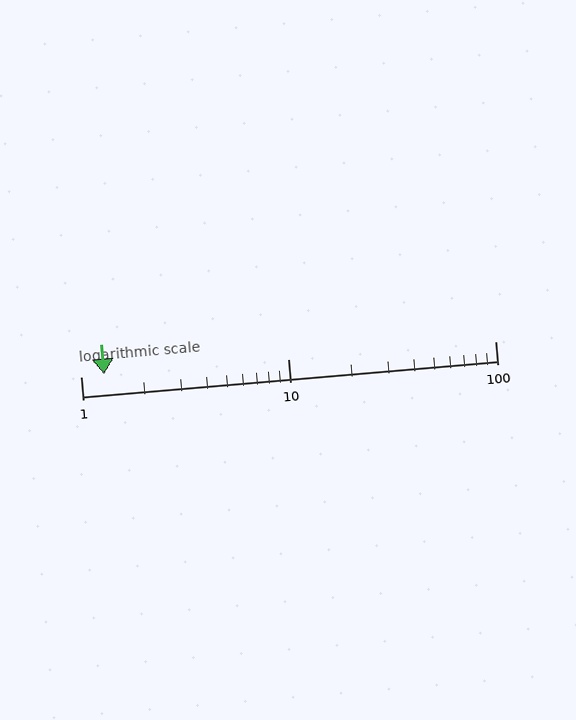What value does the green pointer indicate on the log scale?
The pointer indicates approximately 1.3.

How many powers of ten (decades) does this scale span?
The scale spans 2 decades, from 1 to 100.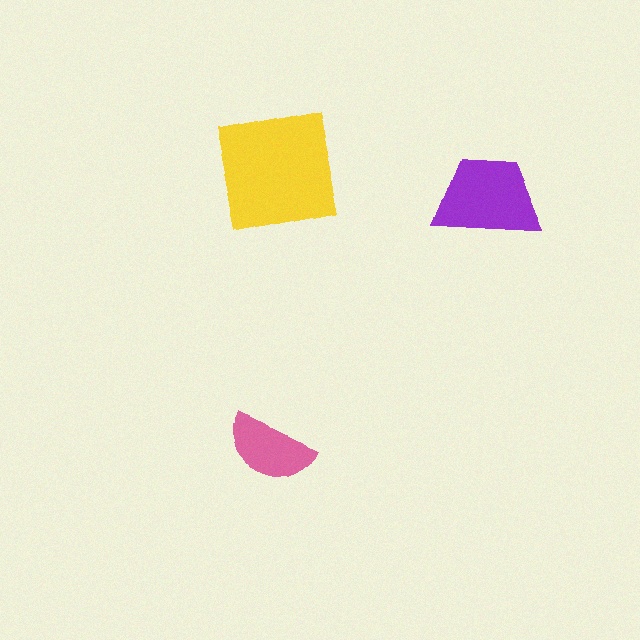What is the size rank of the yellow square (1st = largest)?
1st.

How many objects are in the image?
There are 3 objects in the image.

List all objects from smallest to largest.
The pink semicircle, the purple trapezoid, the yellow square.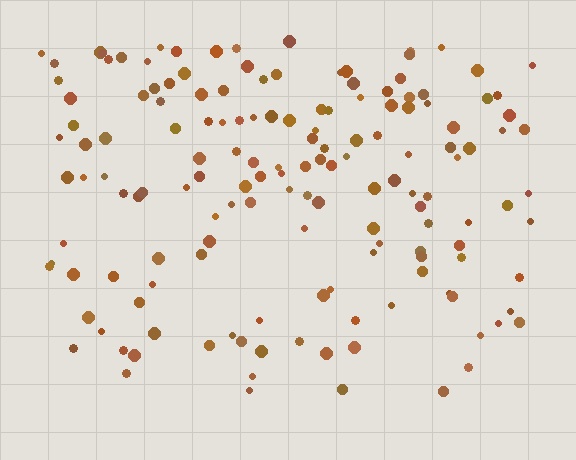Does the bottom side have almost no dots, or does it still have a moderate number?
Still a moderate number, just noticeably fewer than the top.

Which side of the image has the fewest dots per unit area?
The bottom.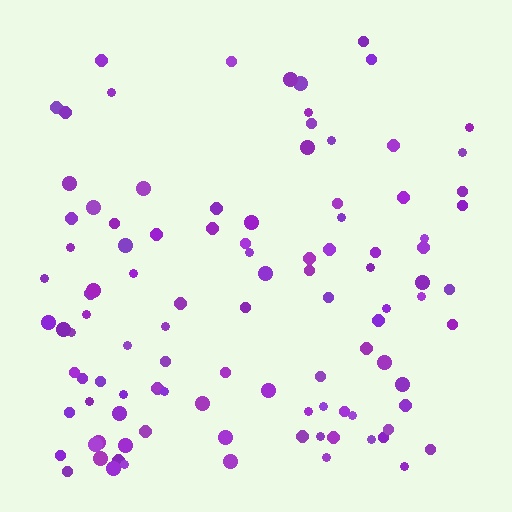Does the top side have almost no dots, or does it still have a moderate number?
Still a moderate number, just noticeably fewer than the bottom.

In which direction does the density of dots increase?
From top to bottom, with the bottom side densest.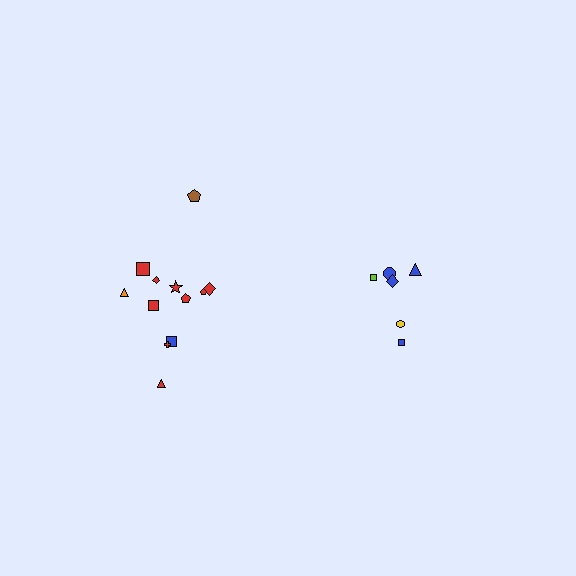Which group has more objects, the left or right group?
The left group.